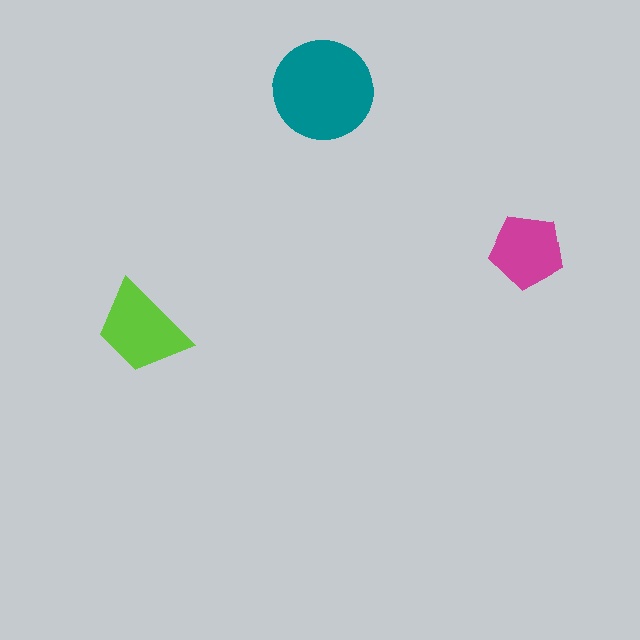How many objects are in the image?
There are 3 objects in the image.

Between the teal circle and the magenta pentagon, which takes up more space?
The teal circle.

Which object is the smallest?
The magenta pentagon.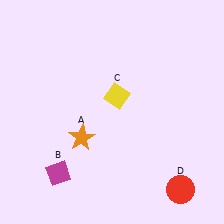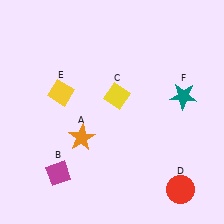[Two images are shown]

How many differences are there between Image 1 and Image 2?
There are 2 differences between the two images.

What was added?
A yellow diamond (E), a teal star (F) were added in Image 2.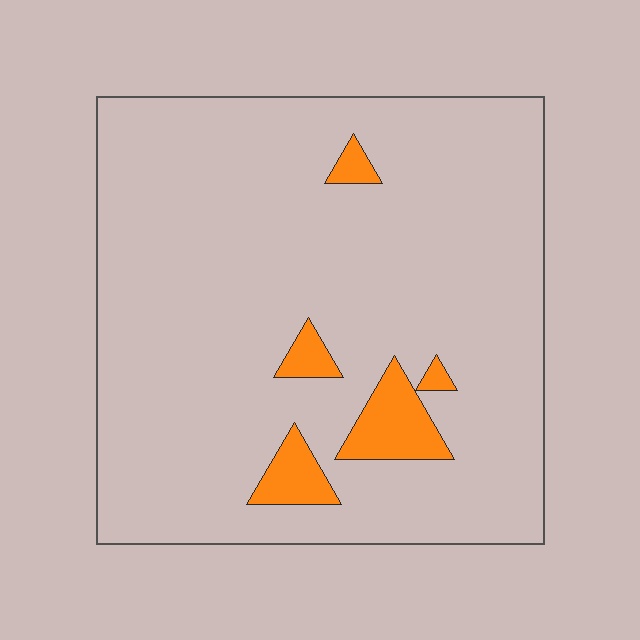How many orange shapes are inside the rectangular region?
5.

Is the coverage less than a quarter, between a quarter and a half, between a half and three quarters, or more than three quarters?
Less than a quarter.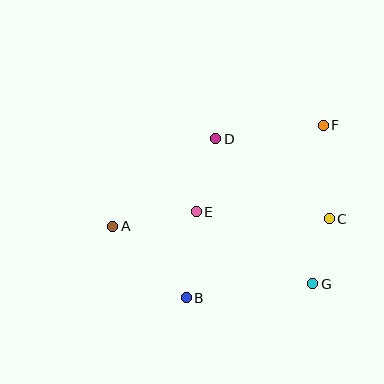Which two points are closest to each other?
Points C and G are closest to each other.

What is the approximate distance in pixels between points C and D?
The distance between C and D is approximately 139 pixels.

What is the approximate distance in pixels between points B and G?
The distance between B and G is approximately 127 pixels.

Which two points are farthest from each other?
Points A and F are farthest from each other.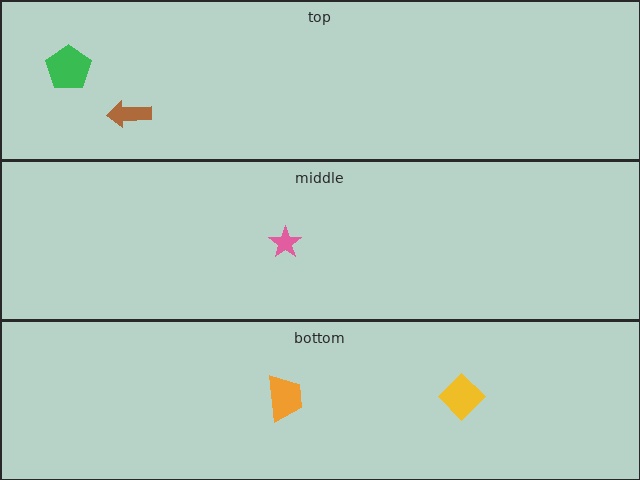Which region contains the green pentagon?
The top region.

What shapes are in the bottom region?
The yellow diamond, the orange trapezoid.